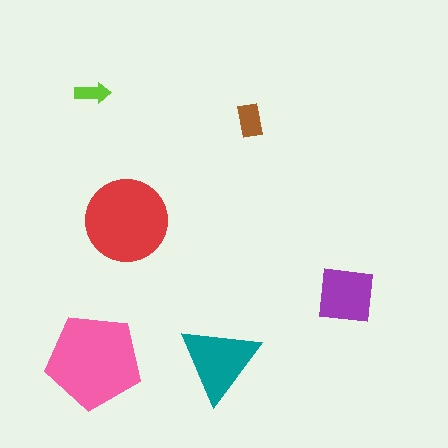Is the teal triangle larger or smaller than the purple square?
Larger.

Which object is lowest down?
The teal triangle is bottommost.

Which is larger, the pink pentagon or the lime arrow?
The pink pentagon.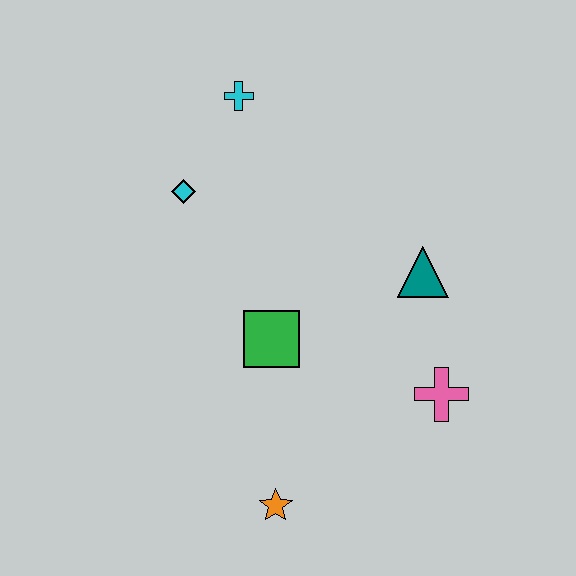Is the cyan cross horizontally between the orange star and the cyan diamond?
Yes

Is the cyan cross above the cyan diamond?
Yes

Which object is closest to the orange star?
The green square is closest to the orange star.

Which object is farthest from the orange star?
The cyan cross is farthest from the orange star.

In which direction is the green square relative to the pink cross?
The green square is to the left of the pink cross.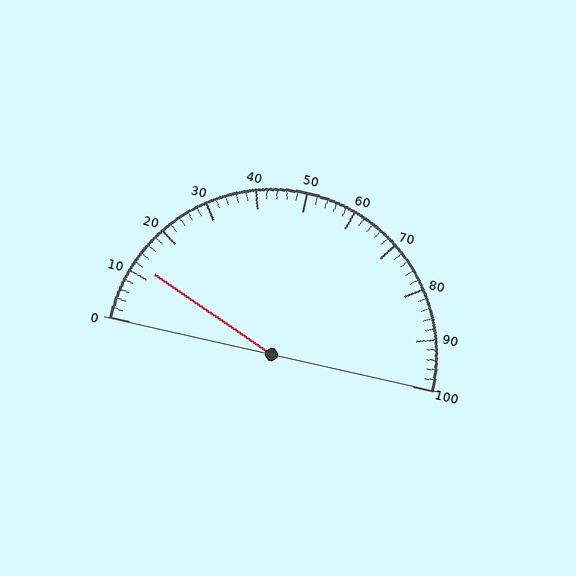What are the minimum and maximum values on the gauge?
The gauge ranges from 0 to 100.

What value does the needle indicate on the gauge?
The needle indicates approximately 12.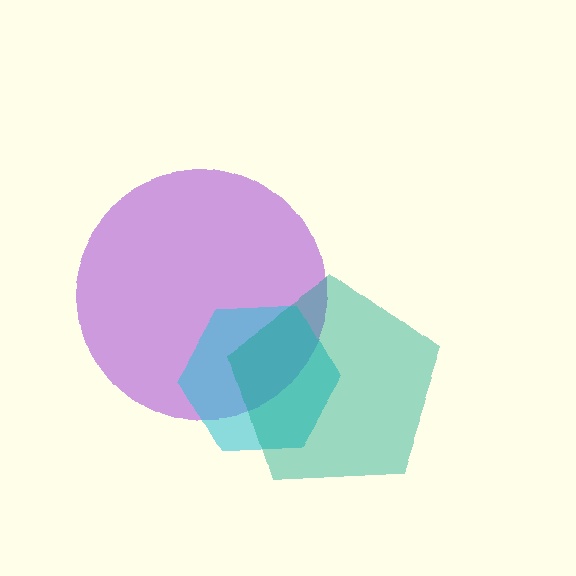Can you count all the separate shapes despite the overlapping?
Yes, there are 3 separate shapes.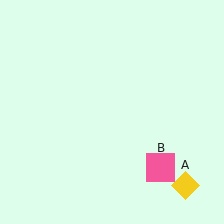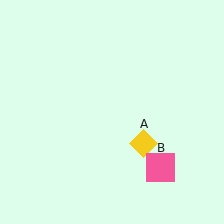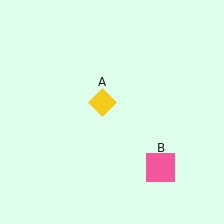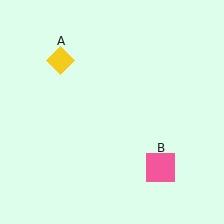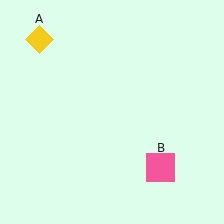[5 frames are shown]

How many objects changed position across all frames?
1 object changed position: yellow diamond (object A).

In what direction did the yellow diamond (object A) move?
The yellow diamond (object A) moved up and to the left.